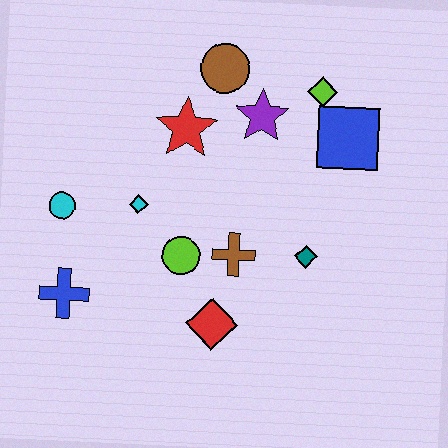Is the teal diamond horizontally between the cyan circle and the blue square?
Yes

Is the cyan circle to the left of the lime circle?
Yes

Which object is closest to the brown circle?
The purple star is closest to the brown circle.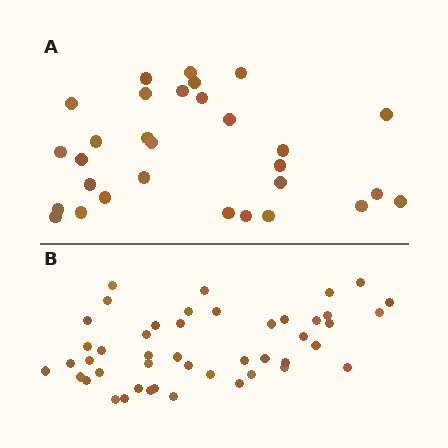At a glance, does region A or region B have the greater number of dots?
Region B (the bottom region) has more dots.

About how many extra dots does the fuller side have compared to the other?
Region B has approximately 15 more dots than region A.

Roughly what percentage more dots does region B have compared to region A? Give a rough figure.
About 55% more.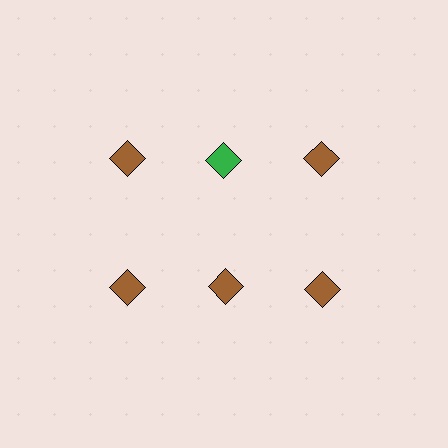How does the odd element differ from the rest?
It has a different color: green instead of brown.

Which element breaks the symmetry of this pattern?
The green diamond in the top row, second from left column breaks the symmetry. All other shapes are brown diamonds.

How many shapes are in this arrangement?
There are 6 shapes arranged in a grid pattern.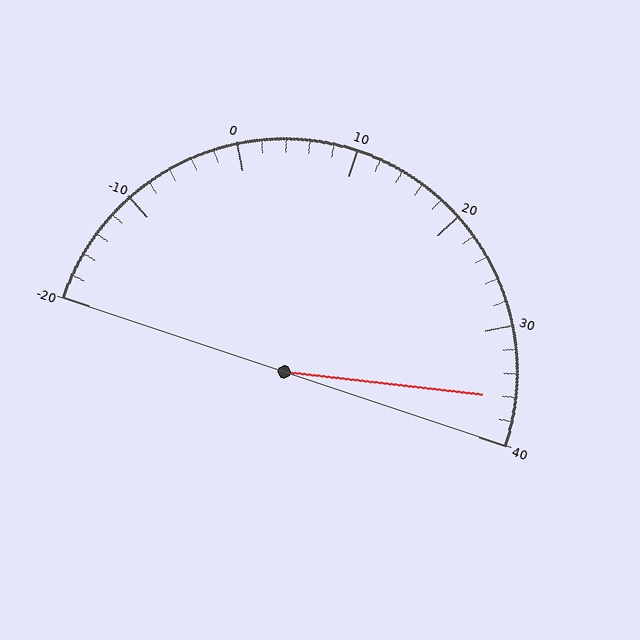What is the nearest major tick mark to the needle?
The nearest major tick mark is 40.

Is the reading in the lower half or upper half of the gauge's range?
The reading is in the upper half of the range (-20 to 40).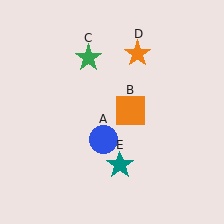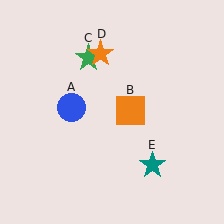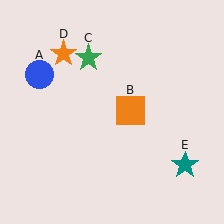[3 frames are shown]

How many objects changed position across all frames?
3 objects changed position: blue circle (object A), orange star (object D), teal star (object E).